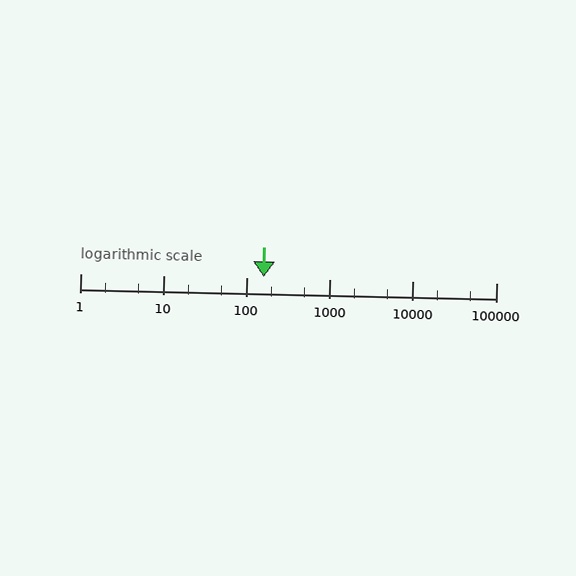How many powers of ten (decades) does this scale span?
The scale spans 5 decades, from 1 to 100000.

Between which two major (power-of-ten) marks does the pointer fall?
The pointer is between 100 and 1000.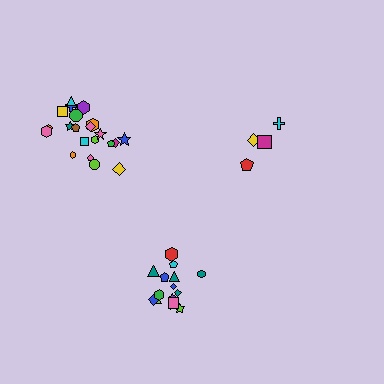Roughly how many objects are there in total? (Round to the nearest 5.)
Roughly 40 objects in total.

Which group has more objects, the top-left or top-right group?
The top-left group.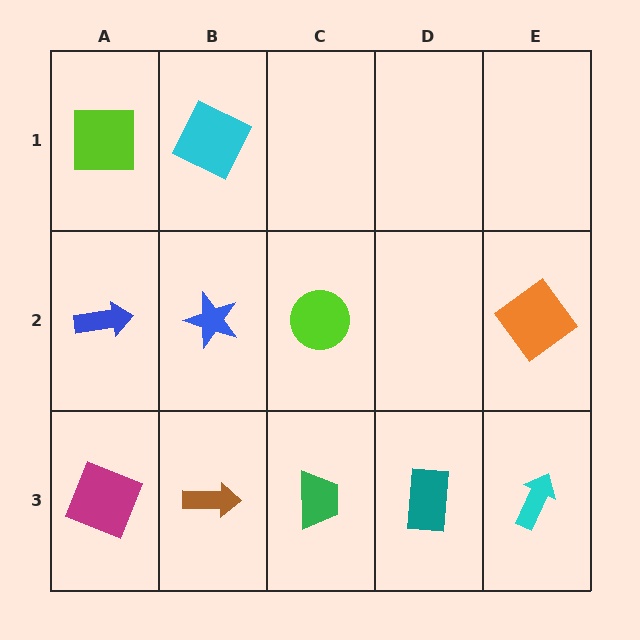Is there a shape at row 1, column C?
No, that cell is empty.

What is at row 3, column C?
A green trapezoid.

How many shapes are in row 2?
4 shapes.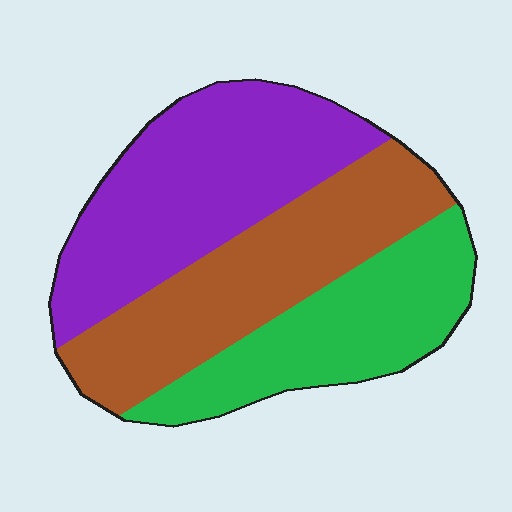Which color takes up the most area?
Purple, at roughly 40%.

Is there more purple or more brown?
Purple.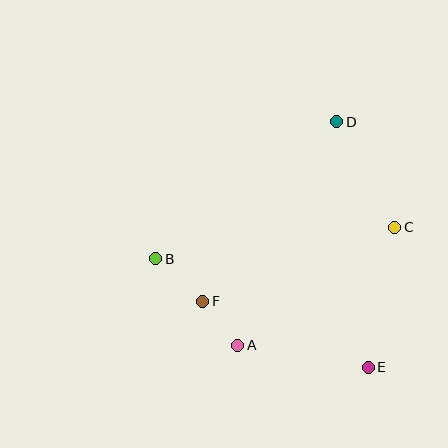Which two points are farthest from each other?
Points D and E are farthest from each other.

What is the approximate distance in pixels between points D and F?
The distance between D and F is approximately 224 pixels.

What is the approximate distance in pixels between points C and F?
The distance between C and F is approximately 206 pixels.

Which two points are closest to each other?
Points A and F are closest to each other.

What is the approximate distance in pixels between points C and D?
The distance between C and D is approximately 120 pixels.